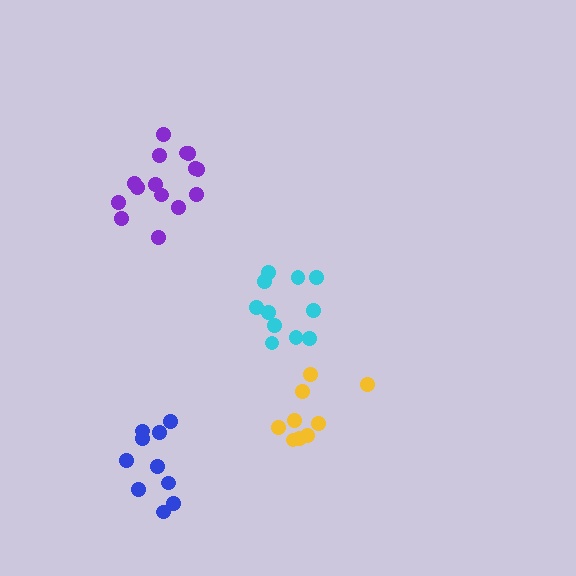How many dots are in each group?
Group 1: 11 dots, Group 2: 15 dots, Group 3: 9 dots, Group 4: 10 dots (45 total).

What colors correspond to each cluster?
The clusters are colored: cyan, purple, yellow, blue.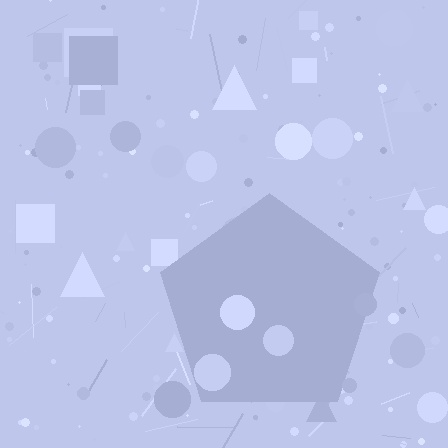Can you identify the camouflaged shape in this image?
The camouflaged shape is a pentagon.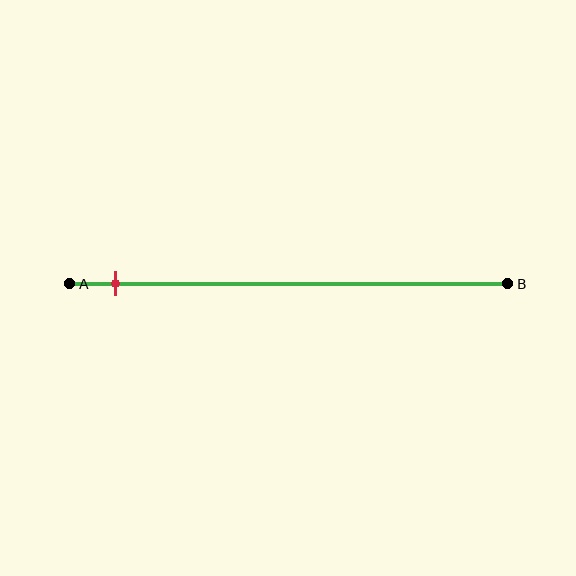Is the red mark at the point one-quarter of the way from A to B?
No, the mark is at about 10% from A, not at the 25% one-quarter point.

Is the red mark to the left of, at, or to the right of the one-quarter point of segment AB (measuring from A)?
The red mark is to the left of the one-quarter point of segment AB.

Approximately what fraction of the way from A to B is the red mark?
The red mark is approximately 10% of the way from A to B.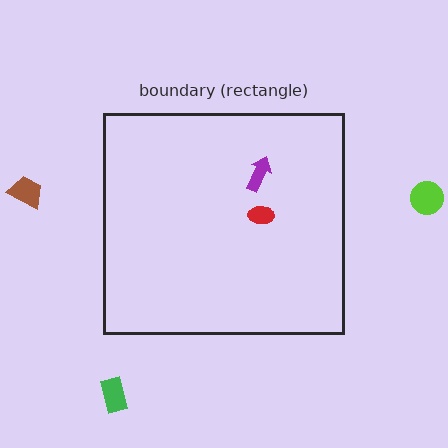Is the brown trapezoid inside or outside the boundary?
Outside.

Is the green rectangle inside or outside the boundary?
Outside.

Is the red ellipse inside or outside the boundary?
Inside.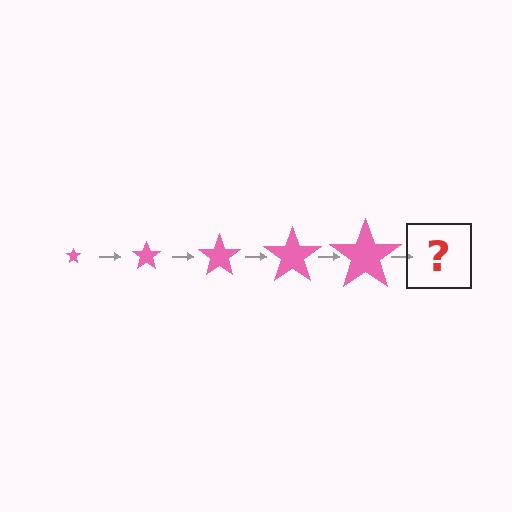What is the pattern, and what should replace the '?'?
The pattern is that the star gets progressively larger each step. The '?' should be a pink star, larger than the previous one.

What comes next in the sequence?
The next element should be a pink star, larger than the previous one.